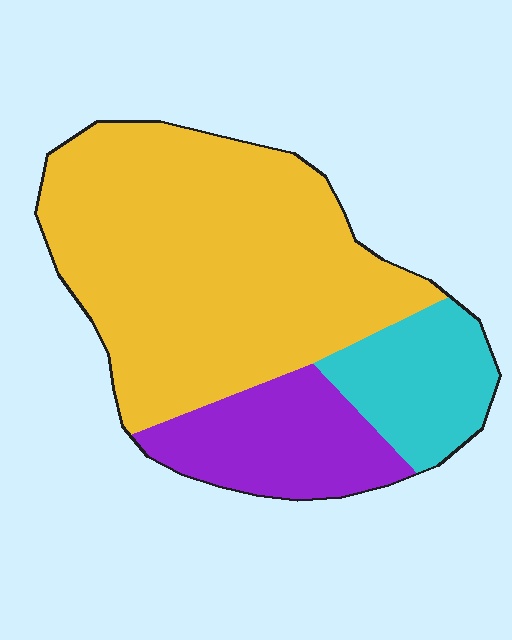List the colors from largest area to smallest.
From largest to smallest: yellow, purple, cyan.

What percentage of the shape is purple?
Purple covers 19% of the shape.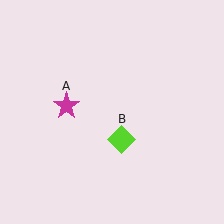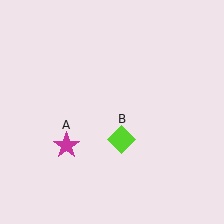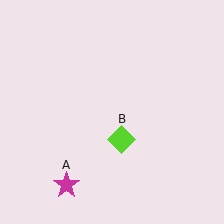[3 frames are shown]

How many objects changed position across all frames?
1 object changed position: magenta star (object A).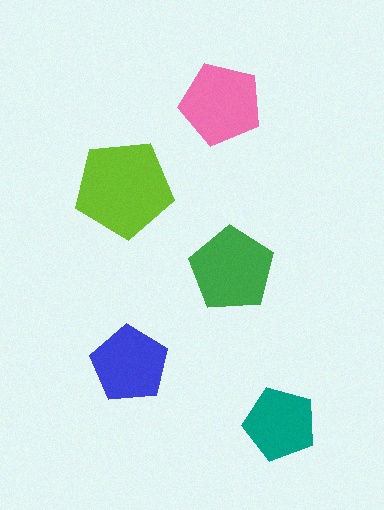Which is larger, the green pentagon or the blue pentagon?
The green one.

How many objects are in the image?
There are 5 objects in the image.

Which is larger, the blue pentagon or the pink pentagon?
The pink one.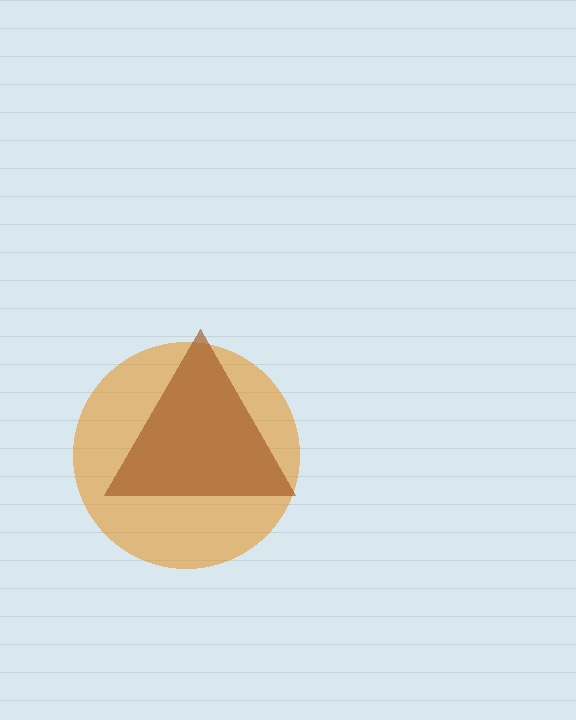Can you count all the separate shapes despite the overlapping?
Yes, there are 2 separate shapes.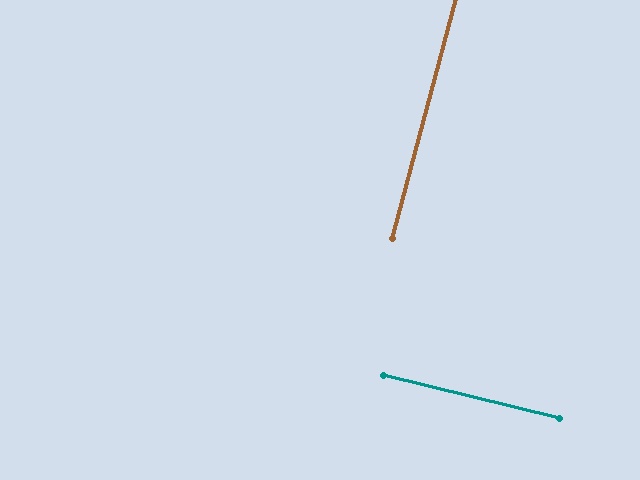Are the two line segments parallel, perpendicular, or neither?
Perpendicular — they meet at approximately 89°.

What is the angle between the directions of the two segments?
Approximately 89 degrees.